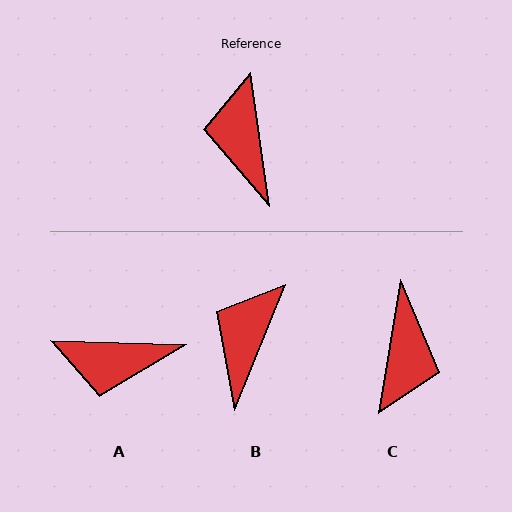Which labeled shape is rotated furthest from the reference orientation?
C, about 163 degrees away.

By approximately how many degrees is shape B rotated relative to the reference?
Approximately 30 degrees clockwise.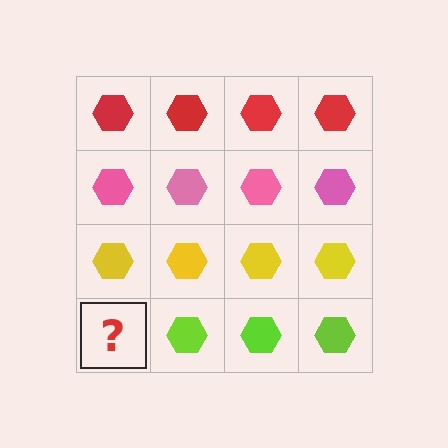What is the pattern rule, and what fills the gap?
The rule is that each row has a consistent color. The gap should be filled with a lime hexagon.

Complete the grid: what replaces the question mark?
The question mark should be replaced with a lime hexagon.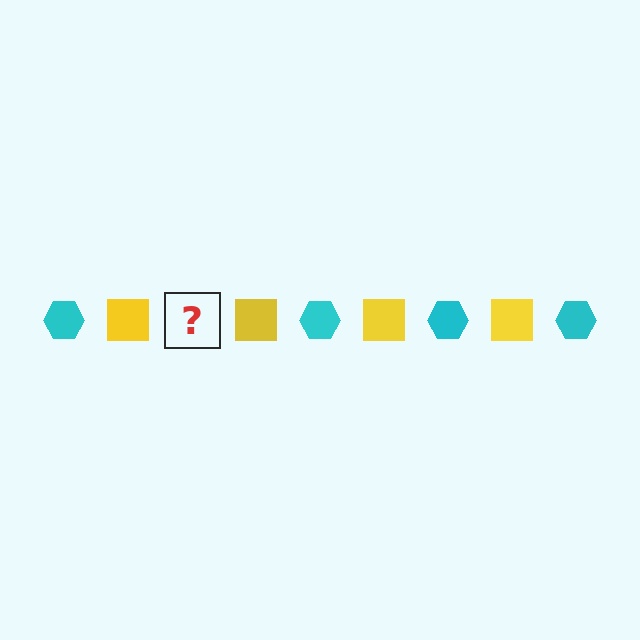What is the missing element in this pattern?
The missing element is a cyan hexagon.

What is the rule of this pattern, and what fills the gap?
The rule is that the pattern alternates between cyan hexagon and yellow square. The gap should be filled with a cyan hexagon.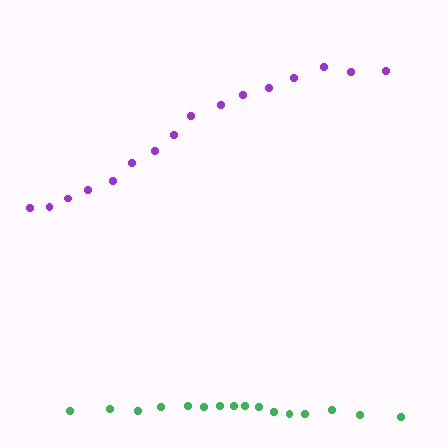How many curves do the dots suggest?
There are 2 distinct paths.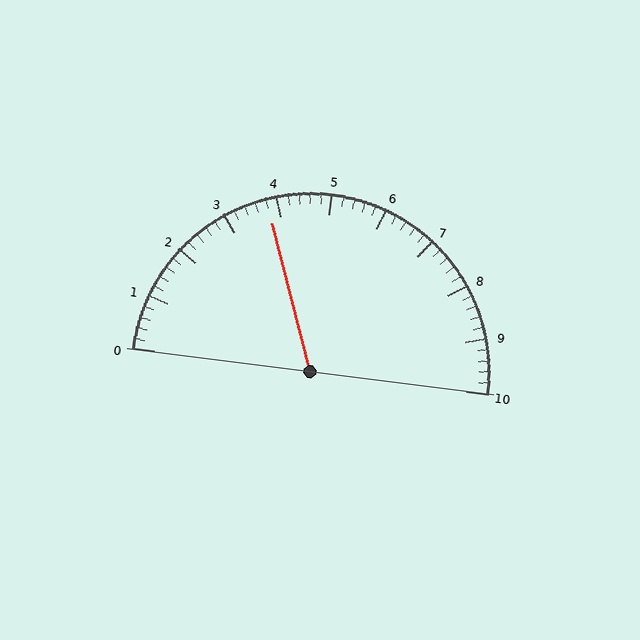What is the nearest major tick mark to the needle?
The nearest major tick mark is 4.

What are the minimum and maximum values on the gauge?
The gauge ranges from 0 to 10.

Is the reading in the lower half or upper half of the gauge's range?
The reading is in the lower half of the range (0 to 10).